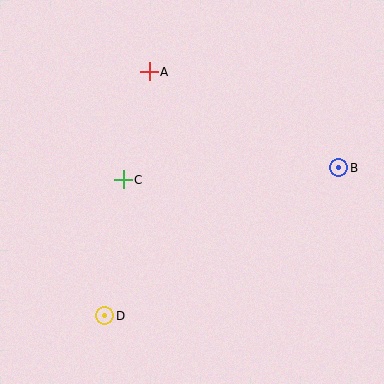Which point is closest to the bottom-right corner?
Point B is closest to the bottom-right corner.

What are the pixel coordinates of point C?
Point C is at (123, 180).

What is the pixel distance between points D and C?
The distance between D and C is 137 pixels.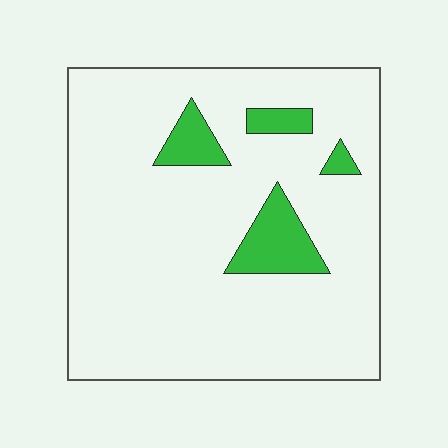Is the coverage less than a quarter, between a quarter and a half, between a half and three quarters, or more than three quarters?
Less than a quarter.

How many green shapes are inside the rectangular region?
4.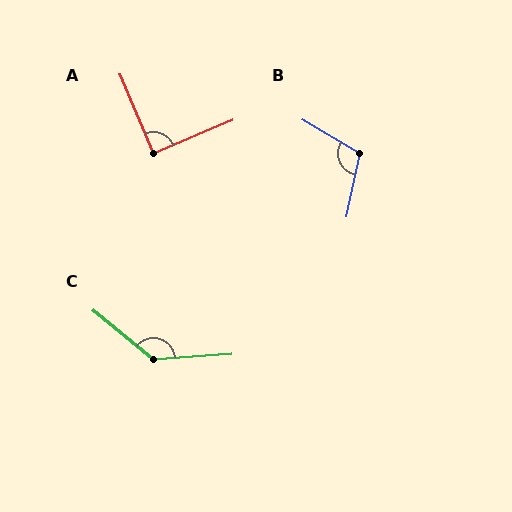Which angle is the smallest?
A, at approximately 90 degrees.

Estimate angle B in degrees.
Approximately 109 degrees.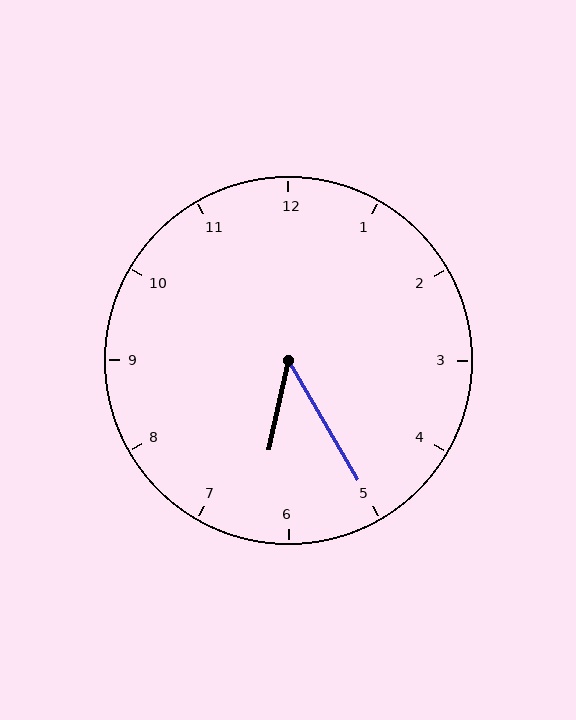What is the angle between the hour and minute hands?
Approximately 42 degrees.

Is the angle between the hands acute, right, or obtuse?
It is acute.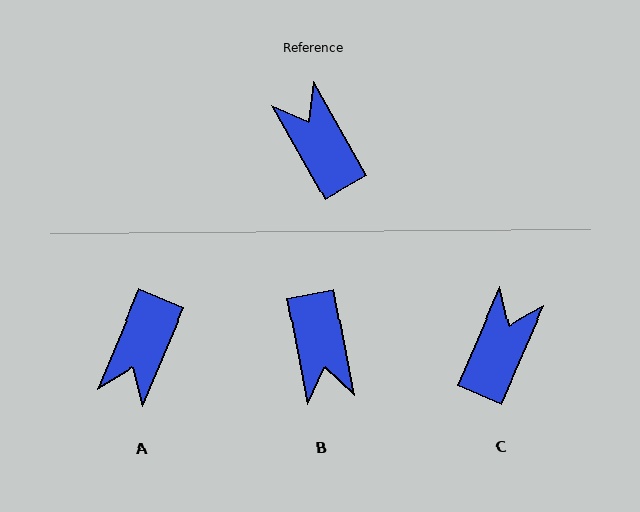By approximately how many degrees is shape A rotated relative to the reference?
Approximately 128 degrees counter-clockwise.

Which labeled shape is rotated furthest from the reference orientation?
B, about 161 degrees away.